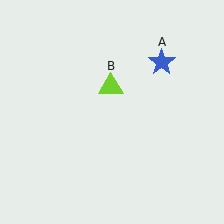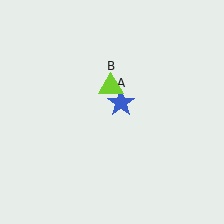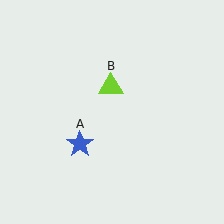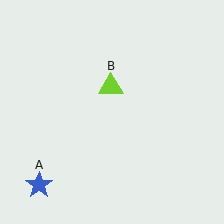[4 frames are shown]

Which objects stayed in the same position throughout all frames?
Lime triangle (object B) remained stationary.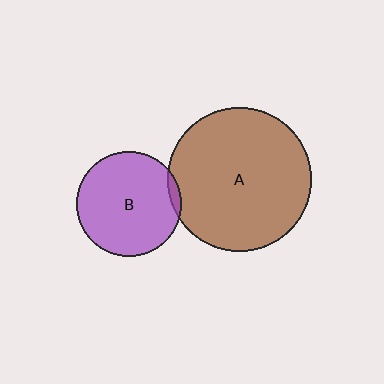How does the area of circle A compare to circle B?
Approximately 1.9 times.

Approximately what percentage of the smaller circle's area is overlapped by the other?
Approximately 5%.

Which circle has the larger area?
Circle A (brown).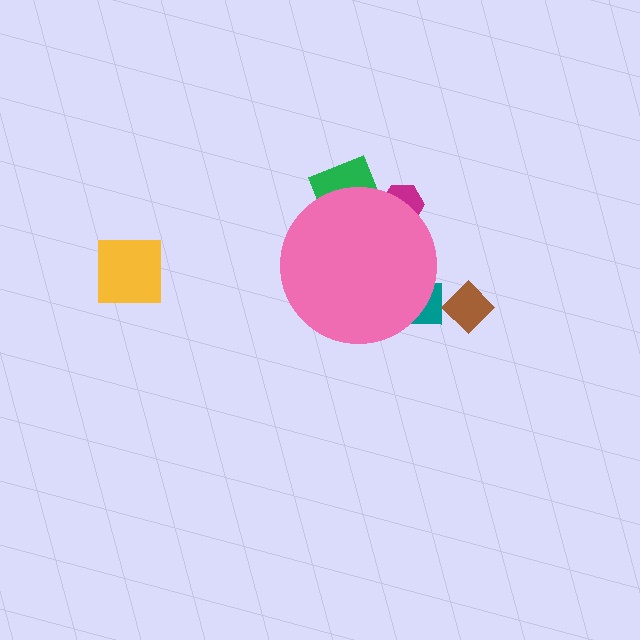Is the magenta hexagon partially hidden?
Yes, the magenta hexagon is partially hidden behind the pink circle.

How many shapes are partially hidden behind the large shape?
3 shapes are partially hidden.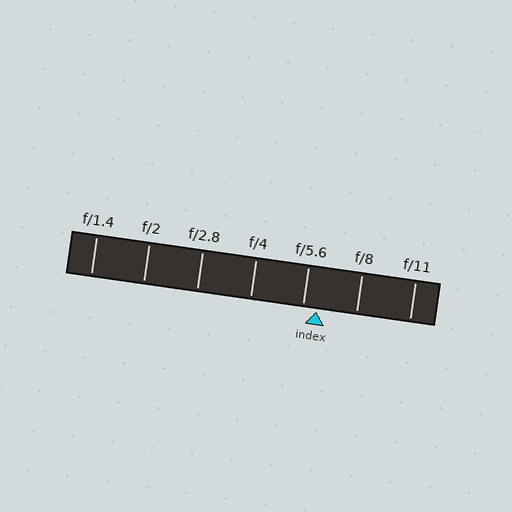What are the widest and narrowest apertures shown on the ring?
The widest aperture shown is f/1.4 and the narrowest is f/11.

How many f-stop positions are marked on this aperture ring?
There are 7 f-stop positions marked.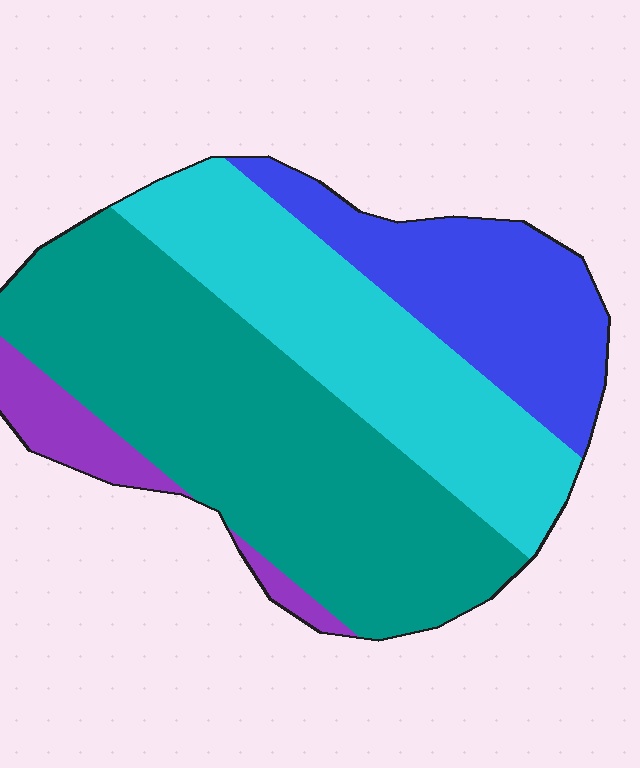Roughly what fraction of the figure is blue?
Blue takes up less than a quarter of the figure.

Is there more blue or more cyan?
Cyan.